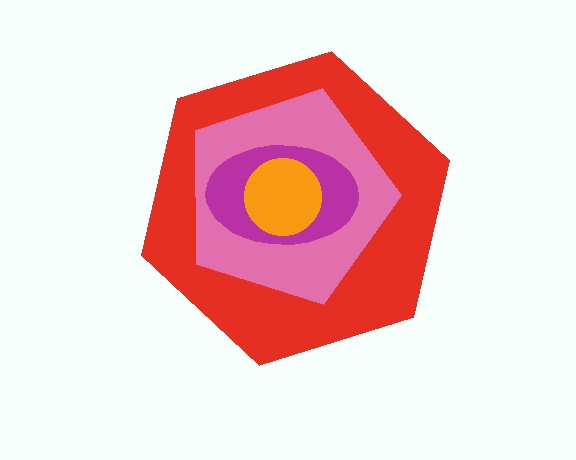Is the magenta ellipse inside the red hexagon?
Yes.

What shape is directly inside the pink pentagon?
The magenta ellipse.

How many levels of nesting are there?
4.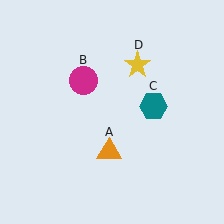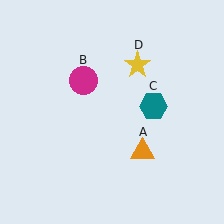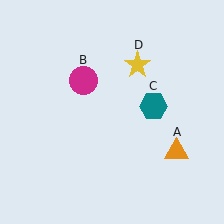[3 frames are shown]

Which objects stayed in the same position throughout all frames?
Magenta circle (object B) and teal hexagon (object C) and yellow star (object D) remained stationary.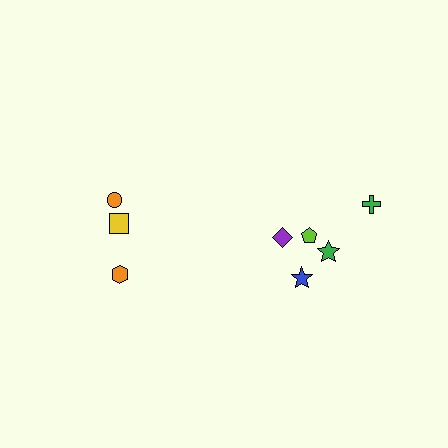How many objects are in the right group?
There are 5 objects.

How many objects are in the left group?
There are 3 objects.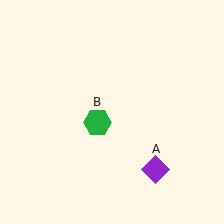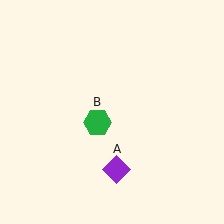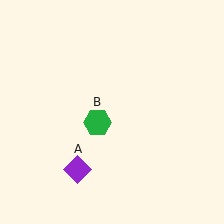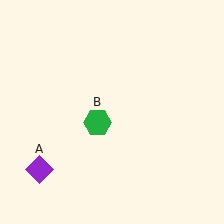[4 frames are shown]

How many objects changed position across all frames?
1 object changed position: purple diamond (object A).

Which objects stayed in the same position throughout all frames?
Green hexagon (object B) remained stationary.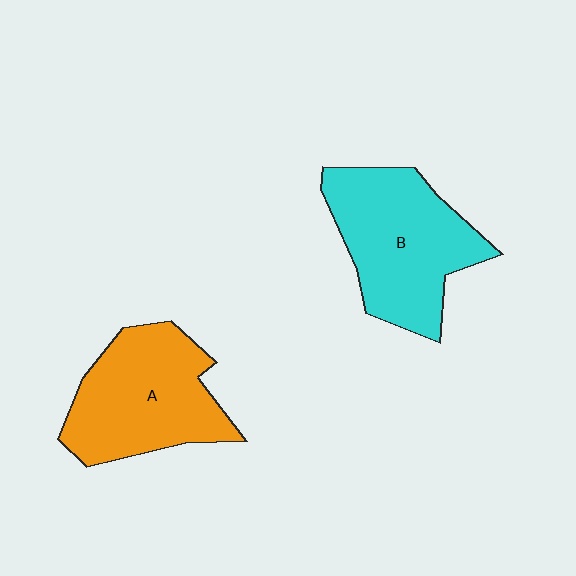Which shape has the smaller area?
Shape A (orange).